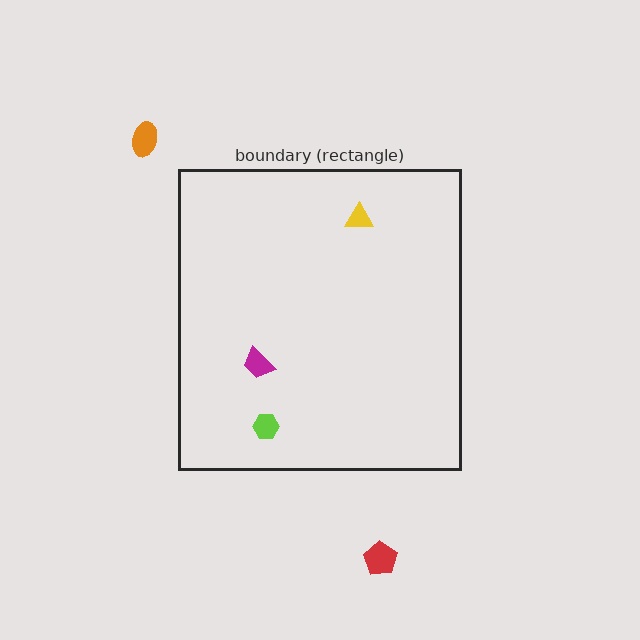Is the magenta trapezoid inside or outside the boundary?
Inside.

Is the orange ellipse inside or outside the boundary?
Outside.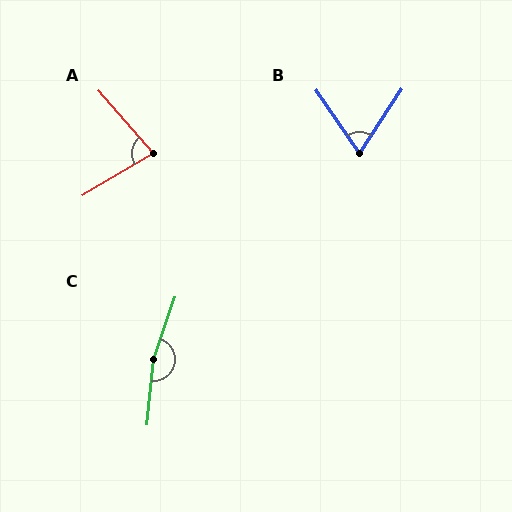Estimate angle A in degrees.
Approximately 80 degrees.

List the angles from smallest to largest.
B (68°), A (80°), C (167°).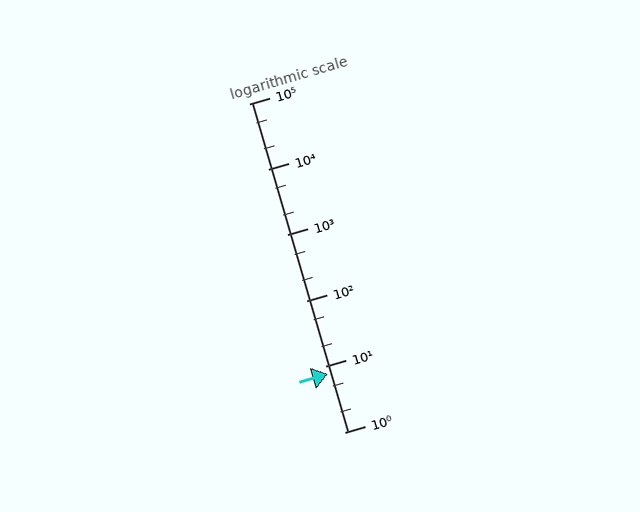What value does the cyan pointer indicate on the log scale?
The pointer indicates approximately 7.7.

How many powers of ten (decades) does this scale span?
The scale spans 5 decades, from 1 to 100000.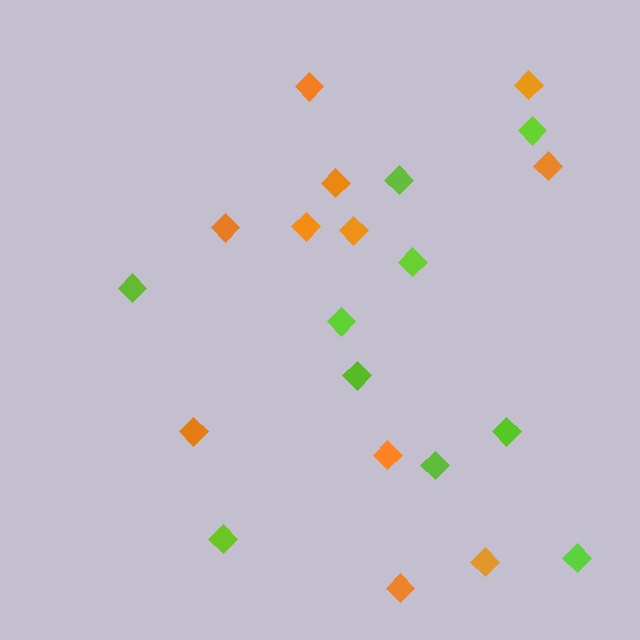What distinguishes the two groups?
There are 2 groups: one group of orange diamonds (11) and one group of lime diamonds (10).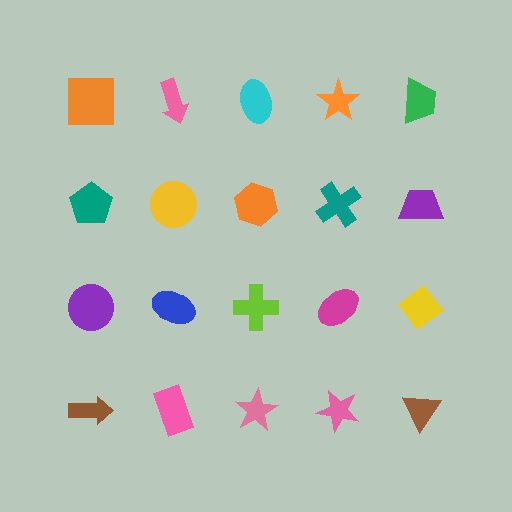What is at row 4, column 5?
A brown triangle.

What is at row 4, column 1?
A brown arrow.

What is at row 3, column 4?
A magenta ellipse.